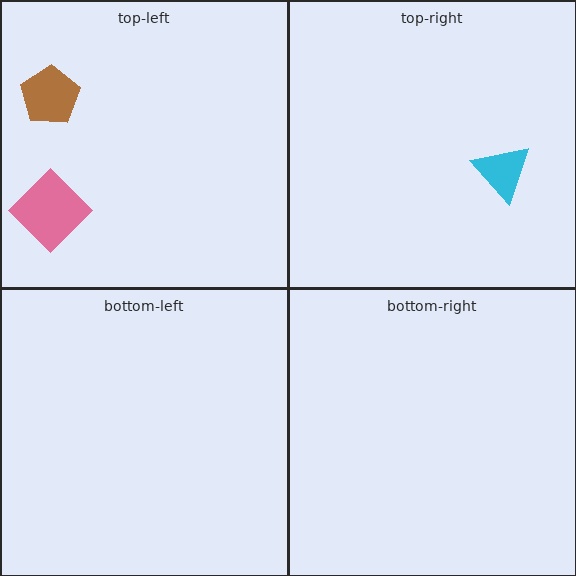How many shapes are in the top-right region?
1.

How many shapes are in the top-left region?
2.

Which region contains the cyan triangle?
The top-right region.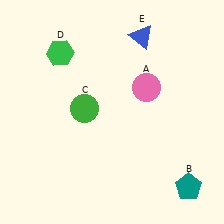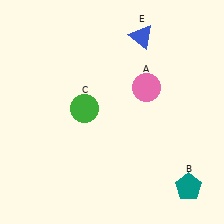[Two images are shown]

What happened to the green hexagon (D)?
The green hexagon (D) was removed in Image 2. It was in the top-left area of Image 1.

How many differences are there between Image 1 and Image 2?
There is 1 difference between the two images.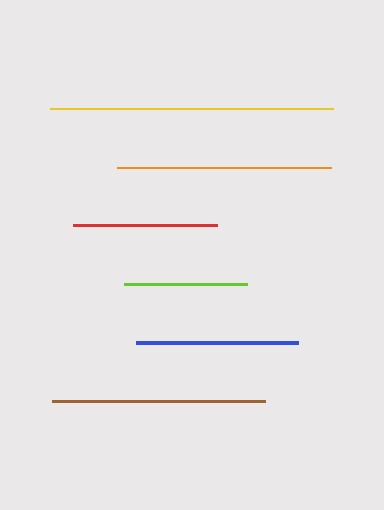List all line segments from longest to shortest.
From longest to shortest: yellow, orange, brown, blue, red, lime.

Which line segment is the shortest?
The lime line is the shortest at approximately 124 pixels.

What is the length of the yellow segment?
The yellow segment is approximately 284 pixels long.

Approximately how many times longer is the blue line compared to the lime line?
The blue line is approximately 1.3 times the length of the lime line.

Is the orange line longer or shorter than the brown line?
The orange line is longer than the brown line.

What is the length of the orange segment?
The orange segment is approximately 215 pixels long.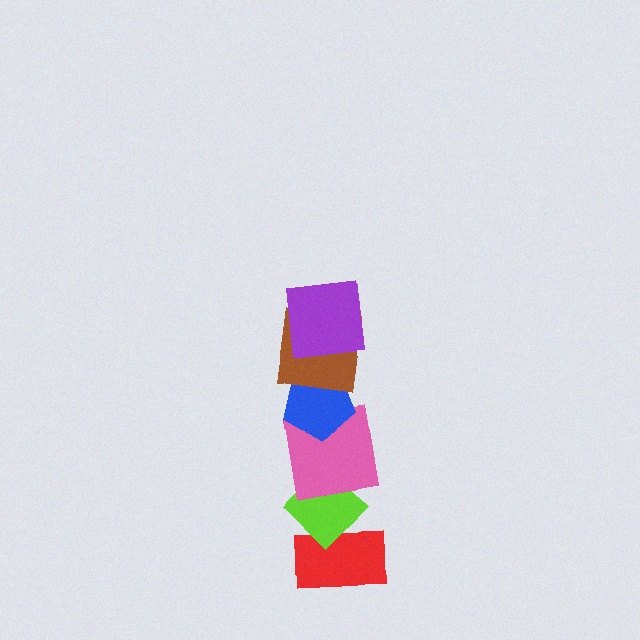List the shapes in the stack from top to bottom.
From top to bottom: the purple square, the brown square, the blue pentagon, the pink square, the lime diamond, the red rectangle.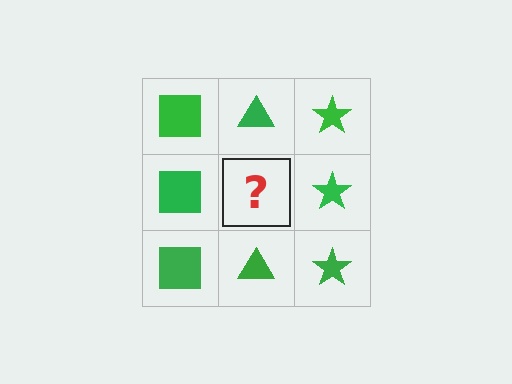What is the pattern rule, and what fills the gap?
The rule is that each column has a consistent shape. The gap should be filled with a green triangle.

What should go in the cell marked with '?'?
The missing cell should contain a green triangle.